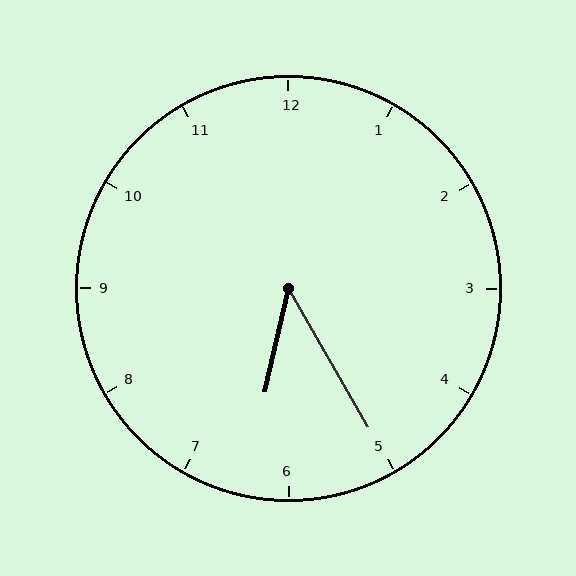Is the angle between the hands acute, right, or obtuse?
It is acute.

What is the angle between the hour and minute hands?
Approximately 42 degrees.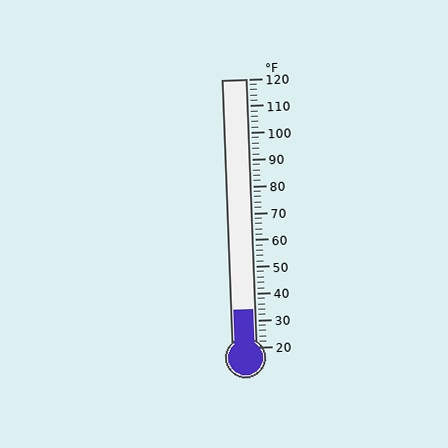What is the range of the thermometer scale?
The thermometer scale ranges from 20°F to 120°F.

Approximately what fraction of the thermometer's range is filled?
The thermometer is filled to approximately 15% of its range.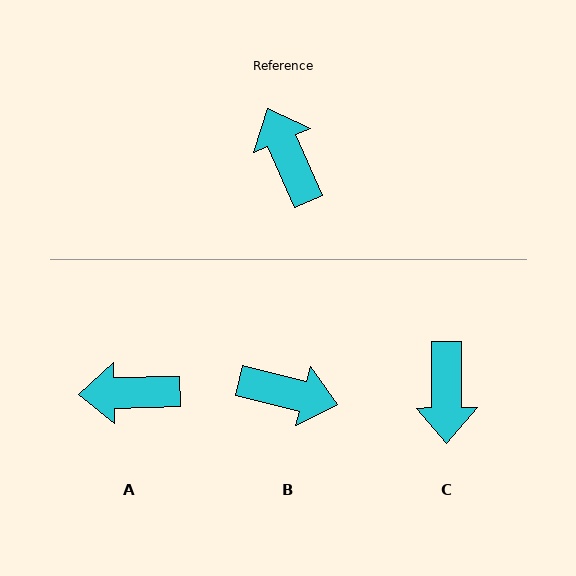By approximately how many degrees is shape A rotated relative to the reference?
Approximately 68 degrees counter-clockwise.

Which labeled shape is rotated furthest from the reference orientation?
C, about 157 degrees away.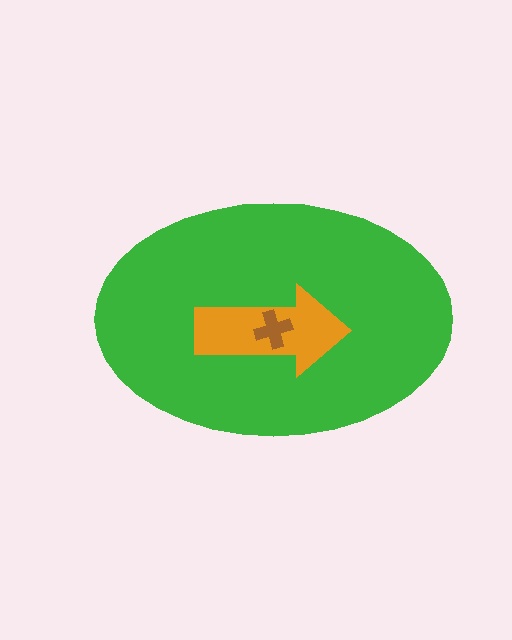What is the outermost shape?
The green ellipse.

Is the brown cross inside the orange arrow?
Yes.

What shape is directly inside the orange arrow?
The brown cross.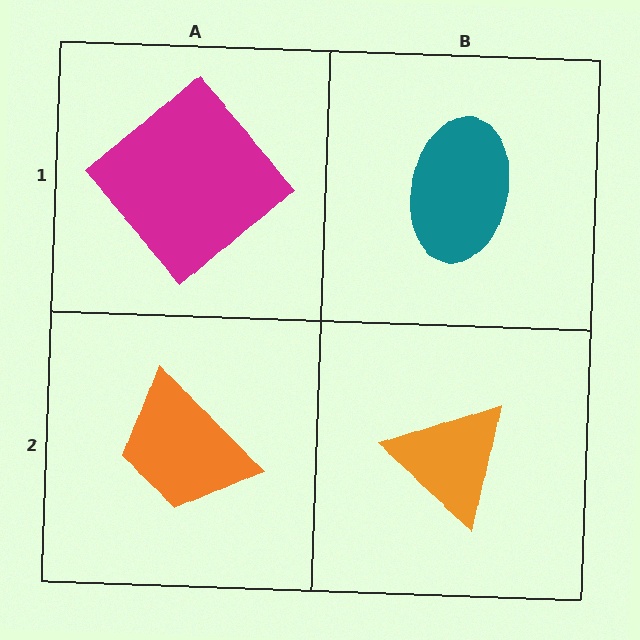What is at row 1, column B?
A teal ellipse.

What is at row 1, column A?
A magenta diamond.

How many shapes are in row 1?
2 shapes.